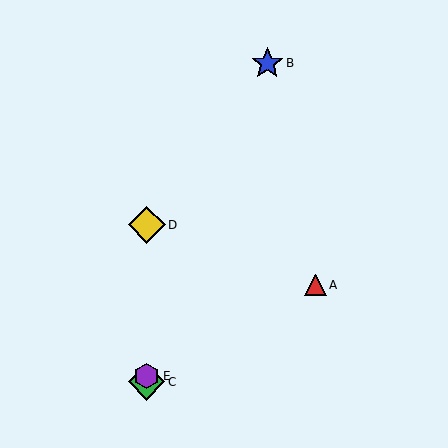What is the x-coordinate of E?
Object E is at x≈147.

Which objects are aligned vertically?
Objects C, D, E are aligned vertically.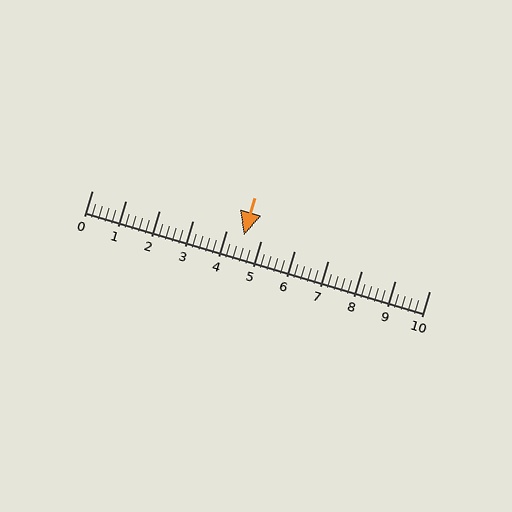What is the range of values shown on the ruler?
The ruler shows values from 0 to 10.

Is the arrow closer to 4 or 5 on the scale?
The arrow is closer to 5.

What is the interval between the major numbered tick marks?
The major tick marks are spaced 1 units apart.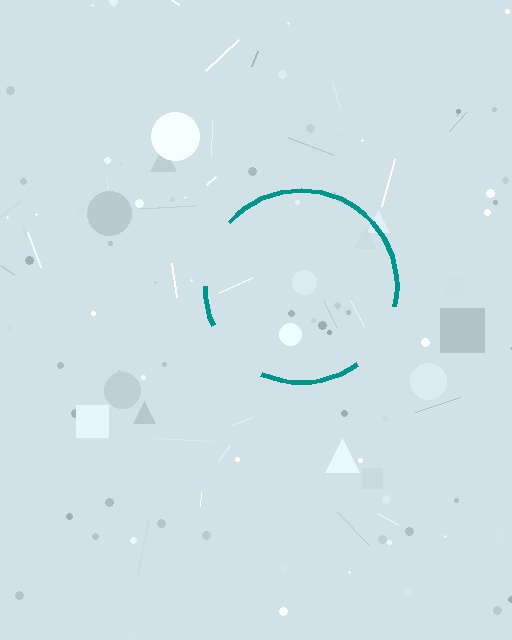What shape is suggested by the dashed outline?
The dashed outline suggests a circle.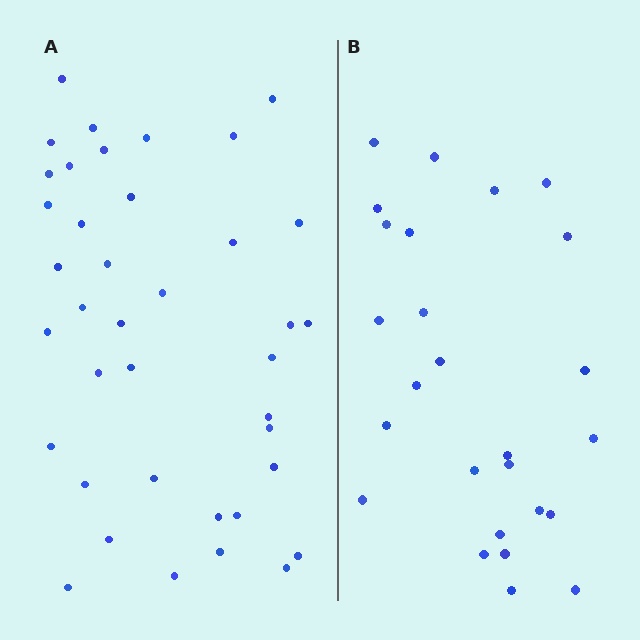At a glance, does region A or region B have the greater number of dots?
Region A (the left region) has more dots.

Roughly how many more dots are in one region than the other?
Region A has approximately 15 more dots than region B.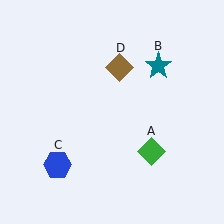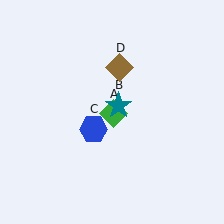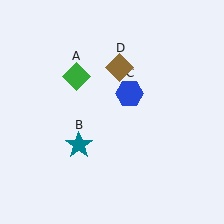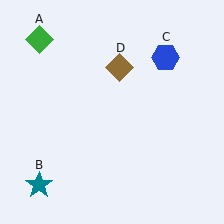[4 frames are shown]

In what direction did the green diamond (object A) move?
The green diamond (object A) moved up and to the left.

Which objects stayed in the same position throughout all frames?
Brown diamond (object D) remained stationary.